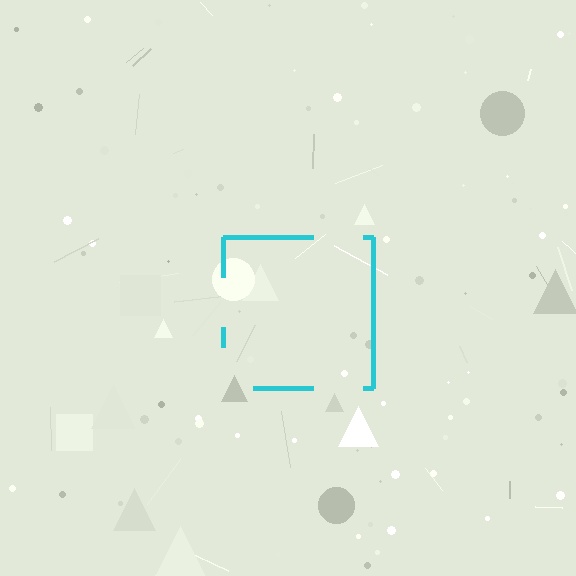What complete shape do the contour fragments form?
The contour fragments form a square.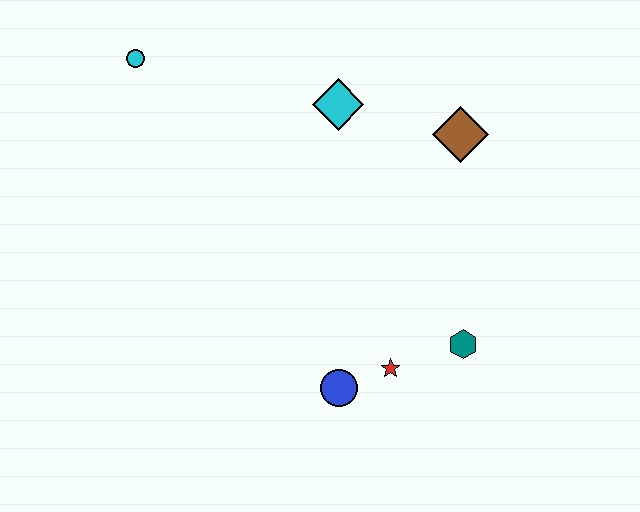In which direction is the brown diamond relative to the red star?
The brown diamond is above the red star.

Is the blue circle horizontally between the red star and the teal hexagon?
No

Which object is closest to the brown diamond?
The cyan diamond is closest to the brown diamond.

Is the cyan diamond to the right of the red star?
No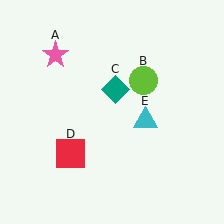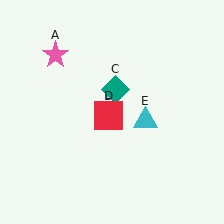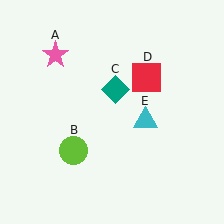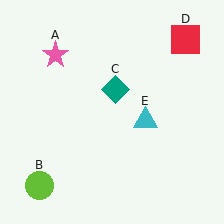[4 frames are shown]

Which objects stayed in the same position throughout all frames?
Pink star (object A) and teal diamond (object C) and cyan triangle (object E) remained stationary.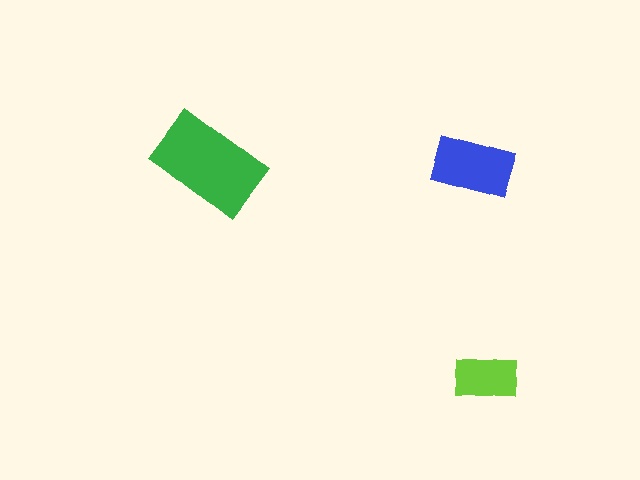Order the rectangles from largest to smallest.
the green one, the blue one, the lime one.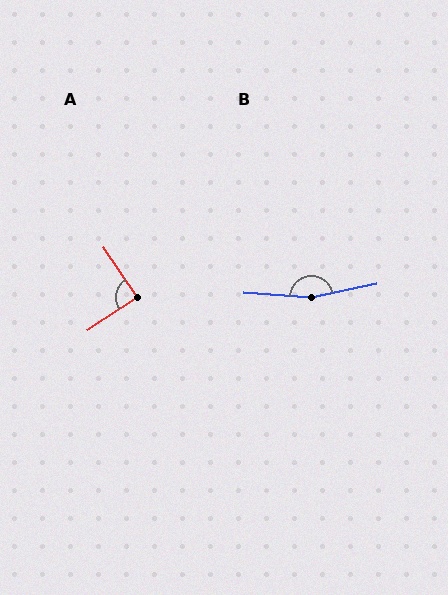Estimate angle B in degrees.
Approximately 163 degrees.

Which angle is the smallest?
A, at approximately 90 degrees.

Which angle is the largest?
B, at approximately 163 degrees.